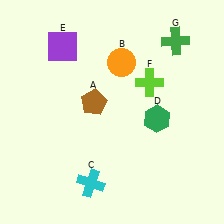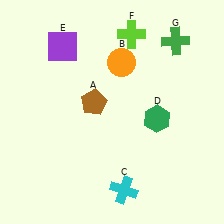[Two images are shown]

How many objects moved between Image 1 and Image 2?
2 objects moved between the two images.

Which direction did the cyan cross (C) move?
The cyan cross (C) moved right.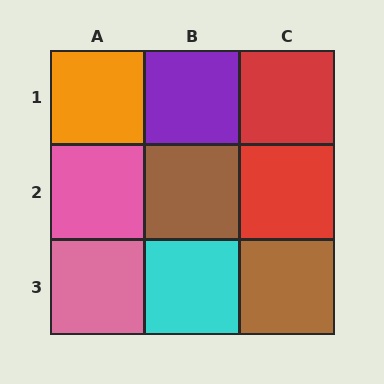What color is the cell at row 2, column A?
Pink.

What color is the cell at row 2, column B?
Brown.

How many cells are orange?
1 cell is orange.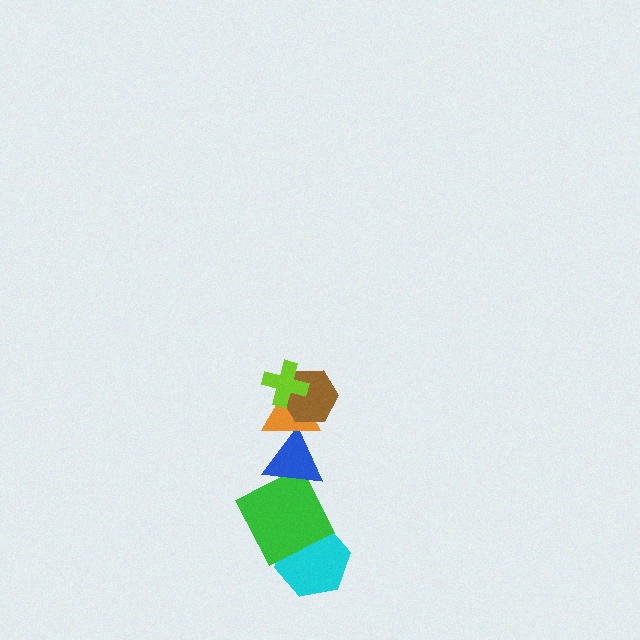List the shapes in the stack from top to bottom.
From top to bottom: the lime cross, the brown hexagon, the orange triangle, the blue triangle, the green square, the cyan hexagon.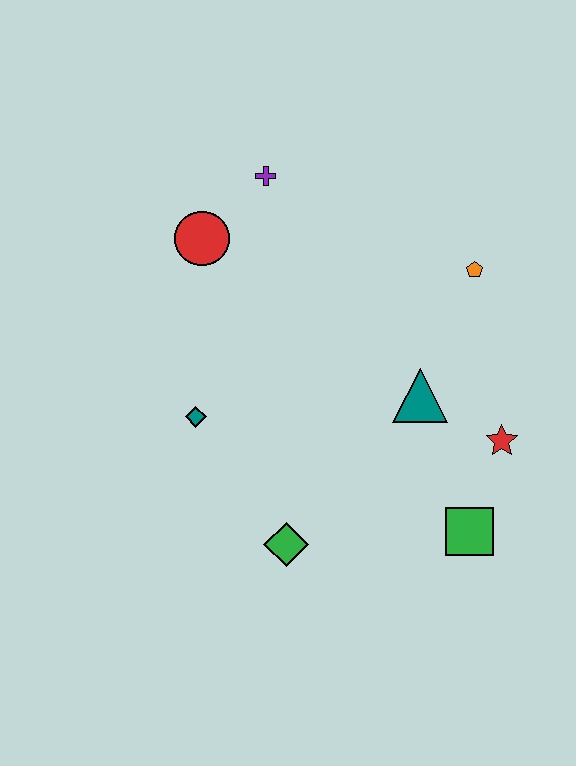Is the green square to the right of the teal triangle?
Yes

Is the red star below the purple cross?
Yes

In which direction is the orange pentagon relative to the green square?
The orange pentagon is above the green square.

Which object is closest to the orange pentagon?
The teal triangle is closest to the orange pentagon.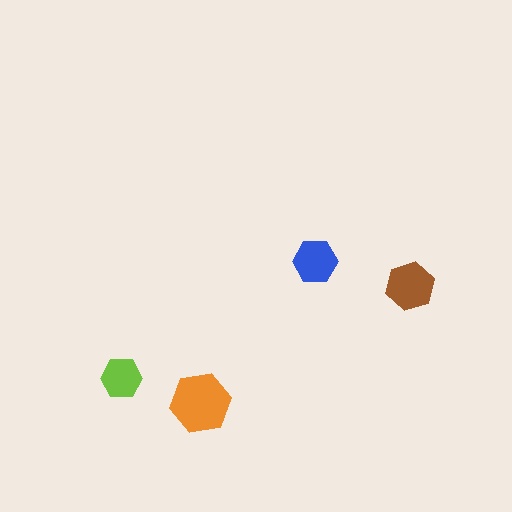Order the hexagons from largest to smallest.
the orange one, the brown one, the blue one, the lime one.